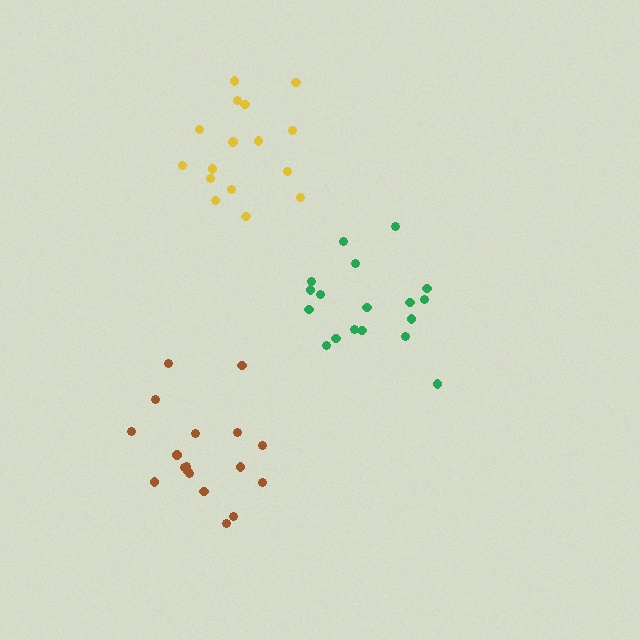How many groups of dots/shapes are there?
There are 3 groups.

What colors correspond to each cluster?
The clusters are colored: brown, green, yellow.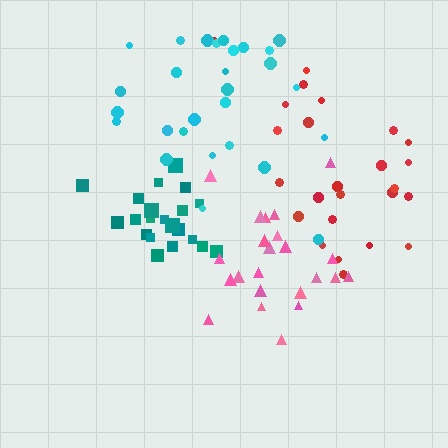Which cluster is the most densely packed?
Teal.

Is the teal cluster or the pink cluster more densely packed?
Teal.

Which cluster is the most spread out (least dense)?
Red.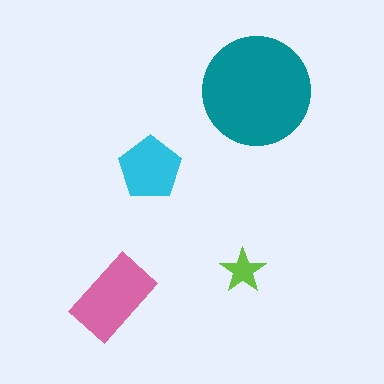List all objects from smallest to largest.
The lime star, the cyan pentagon, the pink rectangle, the teal circle.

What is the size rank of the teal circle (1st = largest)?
1st.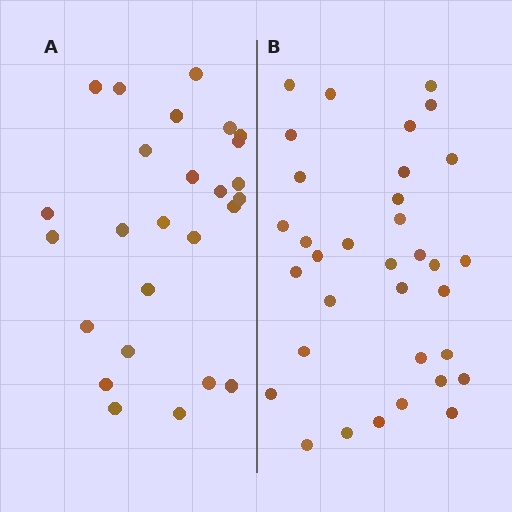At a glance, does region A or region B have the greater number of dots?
Region B (the right region) has more dots.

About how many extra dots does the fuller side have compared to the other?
Region B has roughly 8 or so more dots than region A.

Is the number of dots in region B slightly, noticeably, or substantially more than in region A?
Region B has noticeably more, but not dramatically so. The ratio is roughly 1.3 to 1.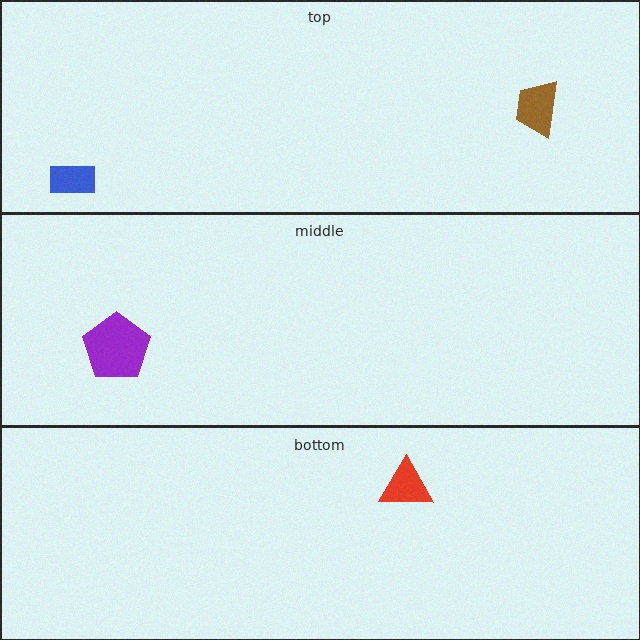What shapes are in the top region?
The blue rectangle, the brown trapezoid.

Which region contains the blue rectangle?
The top region.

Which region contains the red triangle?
The bottom region.